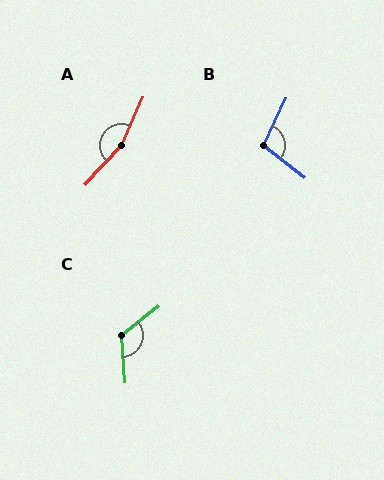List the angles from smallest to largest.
B (103°), C (124°), A (161°).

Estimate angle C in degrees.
Approximately 124 degrees.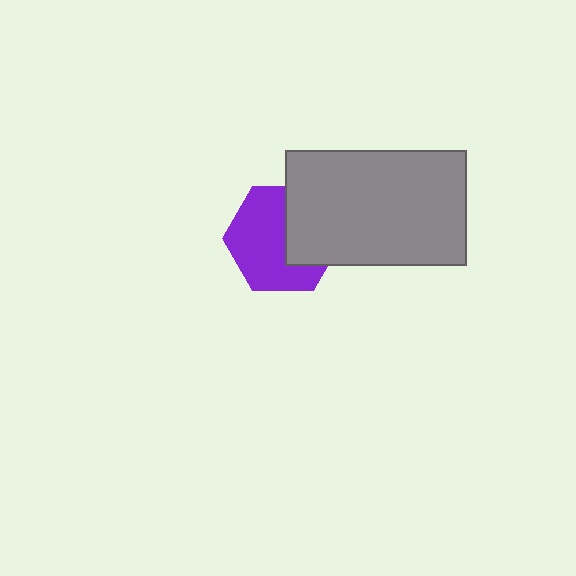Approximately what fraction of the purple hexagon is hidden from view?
Roughly 38% of the purple hexagon is hidden behind the gray rectangle.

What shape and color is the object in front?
The object in front is a gray rectangle.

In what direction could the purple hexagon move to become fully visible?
The purple hexagon could move left. That would shift it out from behind the gray rectangle entirely.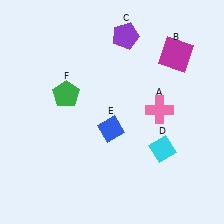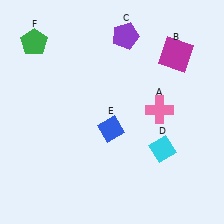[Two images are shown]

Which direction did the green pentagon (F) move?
The green pentagon (F) moved up.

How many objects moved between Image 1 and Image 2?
1 object moved between the two images.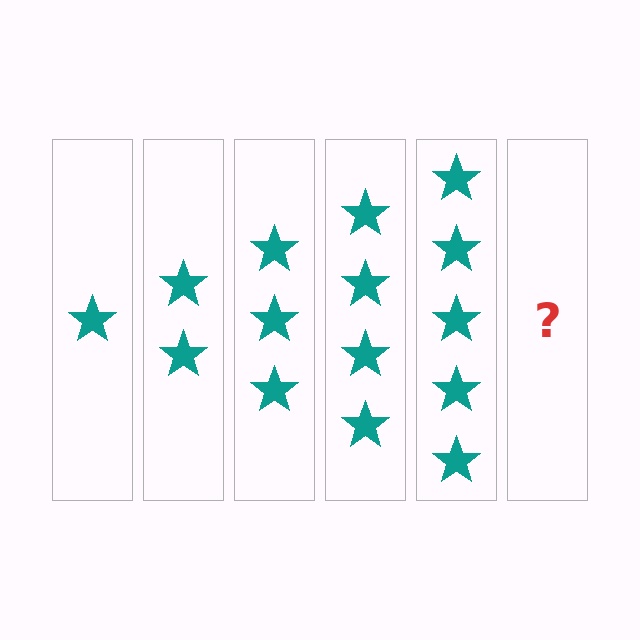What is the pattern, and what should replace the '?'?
The pattern is that each step adds one more star. The '?' should be 6 stars.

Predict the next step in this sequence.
The next step is 6 stars.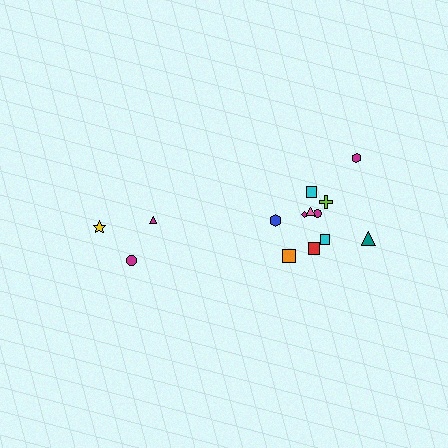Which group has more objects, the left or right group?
The right group.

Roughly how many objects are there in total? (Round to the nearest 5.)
Roughly 15 objects in total.